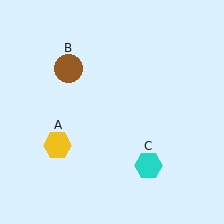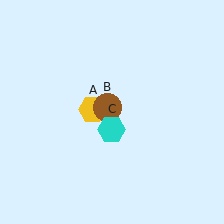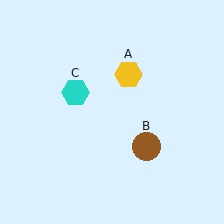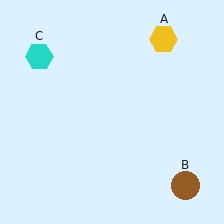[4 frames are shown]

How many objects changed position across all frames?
3 objects changed position: yellow hexagon (object A), brown circle (object B), cyan hexagon (object C).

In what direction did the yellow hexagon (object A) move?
The yellow hexagon (object A) moved up and to the right.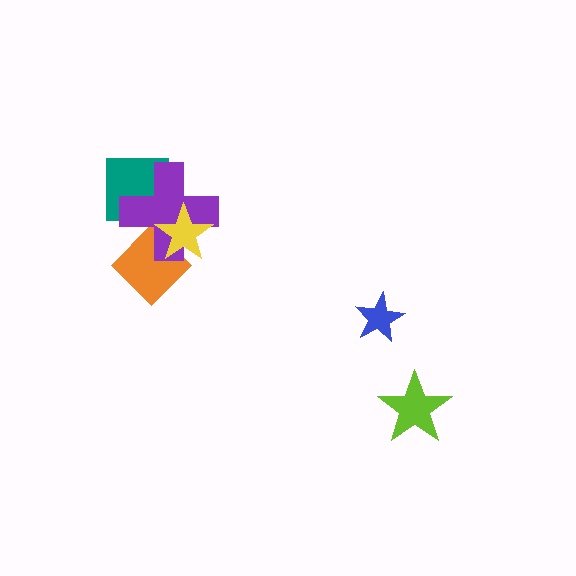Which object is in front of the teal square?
The purple cross is in front of the teal square.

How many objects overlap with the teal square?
1 object overlaps with the teal square.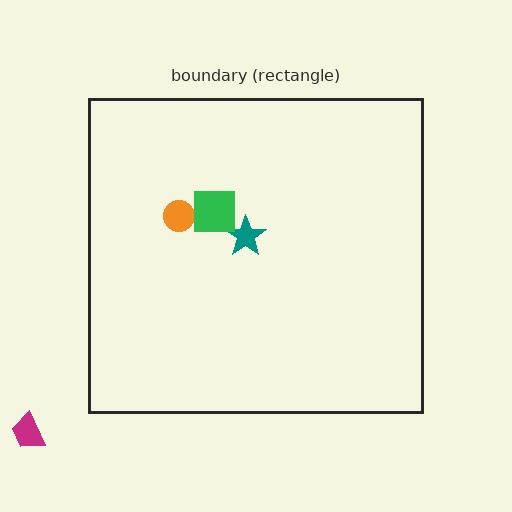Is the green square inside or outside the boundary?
Inside.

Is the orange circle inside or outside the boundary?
Inside.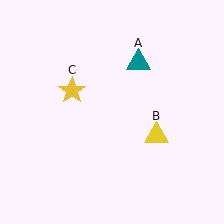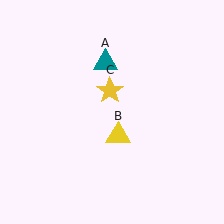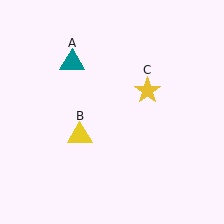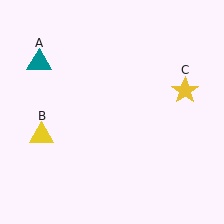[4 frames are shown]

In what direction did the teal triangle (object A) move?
The teal triangle (object A) moved left.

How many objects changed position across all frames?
3 objects changed position: teal triangle (object A), yellow triangle (object B), yellow star (object C).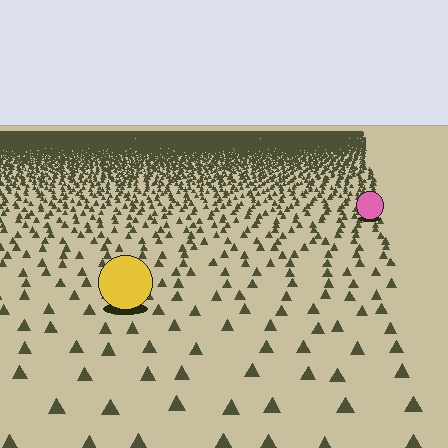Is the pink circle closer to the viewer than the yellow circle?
No. The yellow circle is closer — you can tell from the texture gradient: the ground texture is coarser near it.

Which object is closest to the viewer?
The yellow circle is closest. The texture marks near it are larger and more spread out.